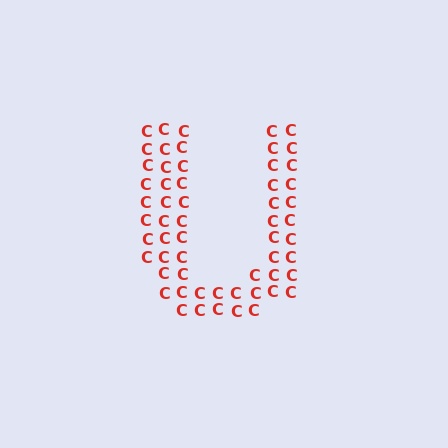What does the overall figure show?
The overall figure shows the letter U.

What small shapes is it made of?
It is made of small letter C's.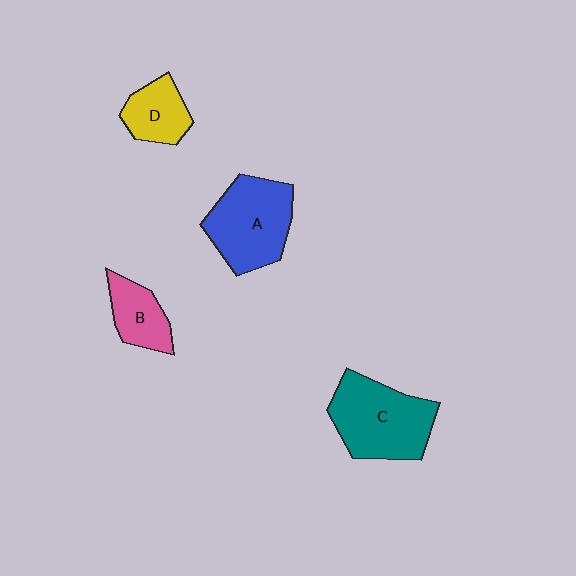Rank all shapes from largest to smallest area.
From largest to smallest: C (teal), A (blue), D (yellow), B (pink).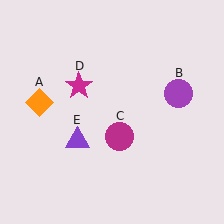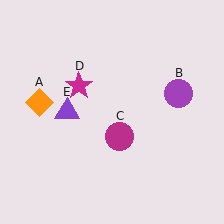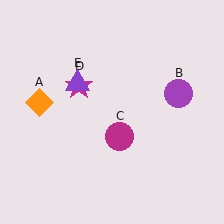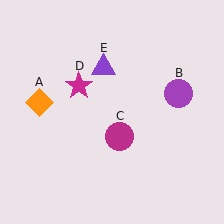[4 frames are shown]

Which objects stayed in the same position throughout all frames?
Orange diamond (object A) and purple circle (object B) and magenta circle (object C) and magenta star (object D) remained stationary.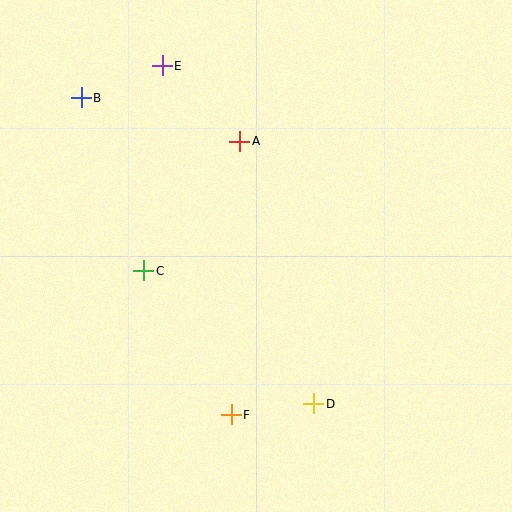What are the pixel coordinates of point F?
Point F is at (231, 415).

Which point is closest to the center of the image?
Point C at (144, 271) is closest to the center.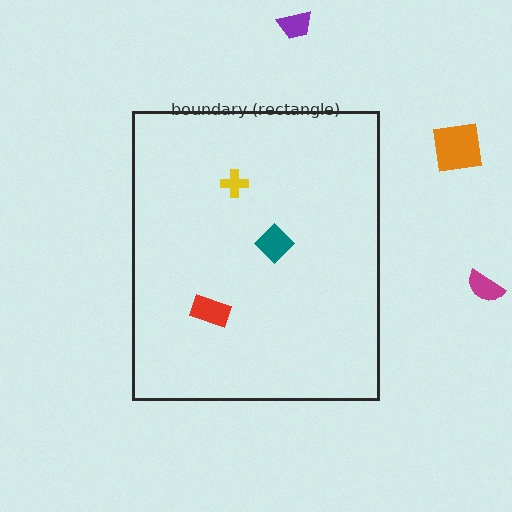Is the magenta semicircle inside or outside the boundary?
Outside.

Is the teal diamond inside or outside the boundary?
Inside.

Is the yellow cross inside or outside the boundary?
Inside.